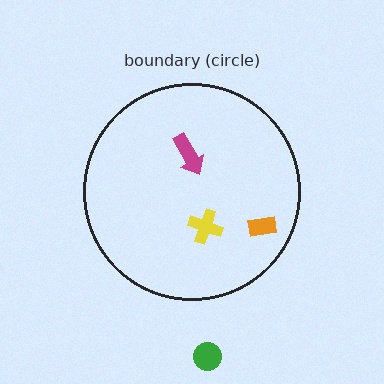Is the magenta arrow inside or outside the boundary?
Inside.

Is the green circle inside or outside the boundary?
Outside.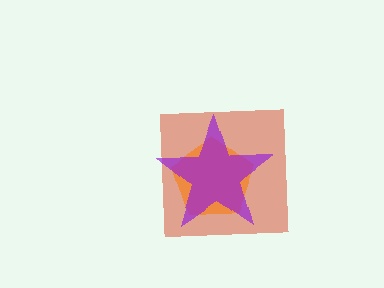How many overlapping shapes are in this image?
There are 3 overlapping shapes in the image.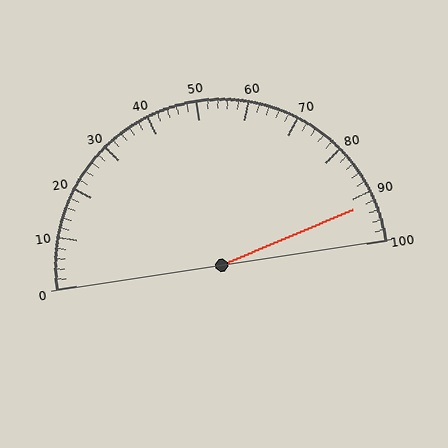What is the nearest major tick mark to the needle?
The nearest major tick mark is 90.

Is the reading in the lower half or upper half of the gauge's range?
The reading is in the upper half of the range (0 to 100).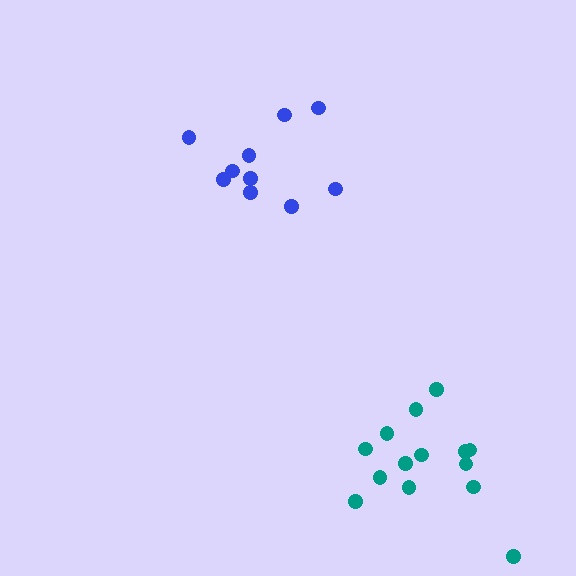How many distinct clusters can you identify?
There are 2 distinct clusters.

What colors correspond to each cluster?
The clusters are colored: teal, blue.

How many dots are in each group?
Group 1: 14 dots, Group 2: 10 dots (24 total).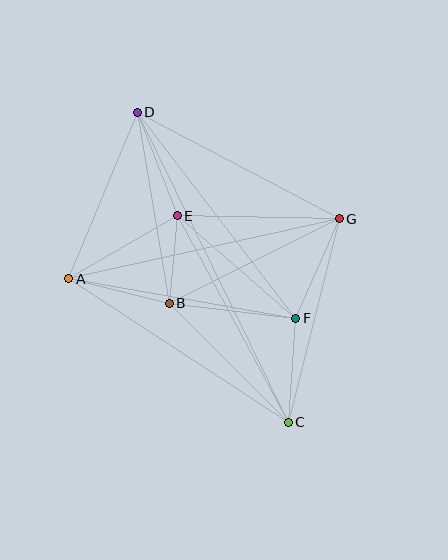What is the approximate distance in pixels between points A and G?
The distance between A and G is approximately 277 pixels.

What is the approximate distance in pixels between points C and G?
The distance between C and G is approximately 210 pixels.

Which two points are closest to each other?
Points B and E are closest to each other.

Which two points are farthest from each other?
Points C and D are farthest from each other.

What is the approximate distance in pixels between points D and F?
The distance between D and F is approximately 260 pixels.